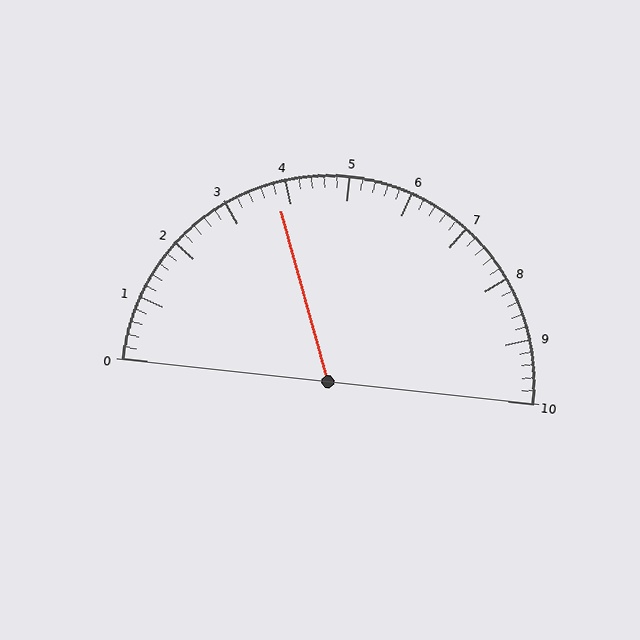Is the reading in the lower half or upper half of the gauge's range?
The reading is in the lower half of the range (0 to 10).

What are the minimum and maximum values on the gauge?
The gauge ranges from 0 to 10.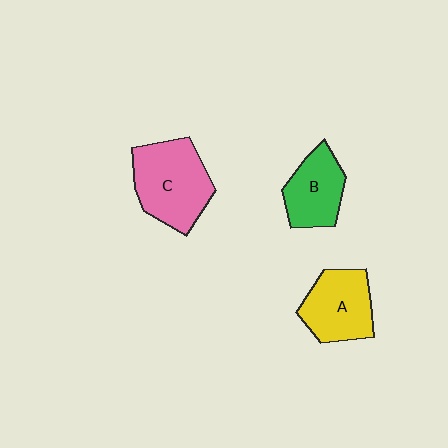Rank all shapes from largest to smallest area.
From largest to smallest: C (pink), A (yellow), B (green).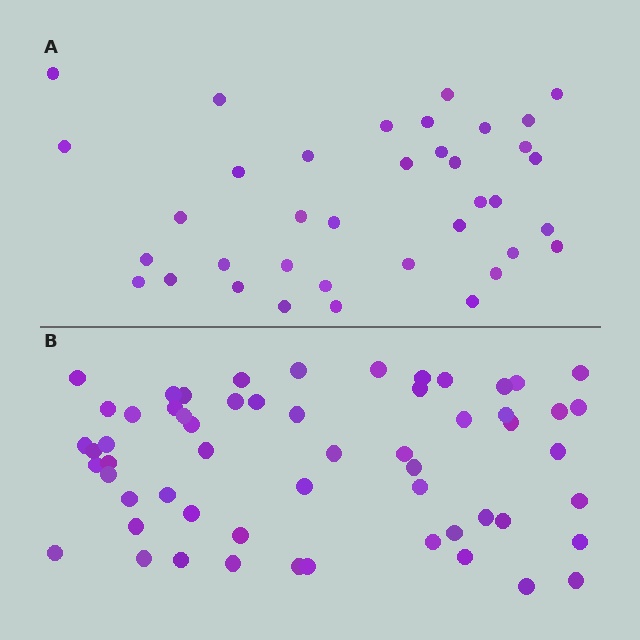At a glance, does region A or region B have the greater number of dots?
Region B (the bottom region) has more dots.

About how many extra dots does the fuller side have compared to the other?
Region B has approximately 20 more dots than region A.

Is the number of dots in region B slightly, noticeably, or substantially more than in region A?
Region B has substantially more. The ratio is roughly 1.6 to 1.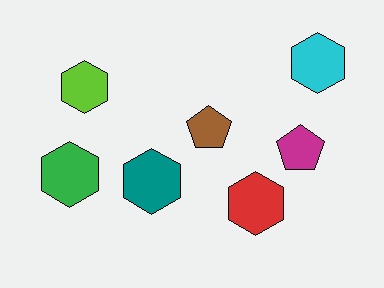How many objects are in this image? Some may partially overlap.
There are 7 objects.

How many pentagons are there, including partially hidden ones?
There are 2 pentagons.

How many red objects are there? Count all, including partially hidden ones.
There is 1 red object.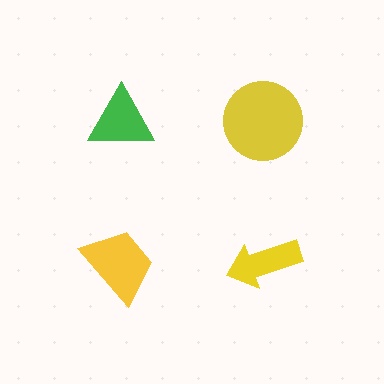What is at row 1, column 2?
A yellow circle.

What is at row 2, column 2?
A yellow arrow.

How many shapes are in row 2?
2 shapes.